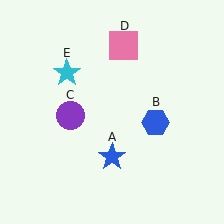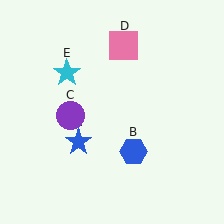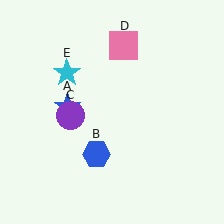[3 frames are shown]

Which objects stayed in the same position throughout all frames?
Purple circle (object C) and pink square (object D) and cyan star (object E) remained stationary.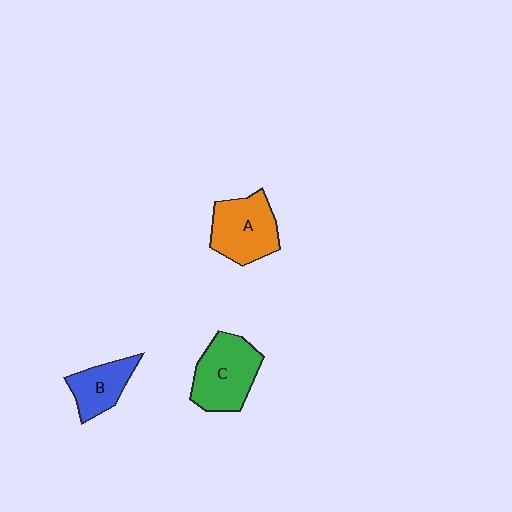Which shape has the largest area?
Shape C (green).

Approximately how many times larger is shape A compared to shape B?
Approximately 1.4 times.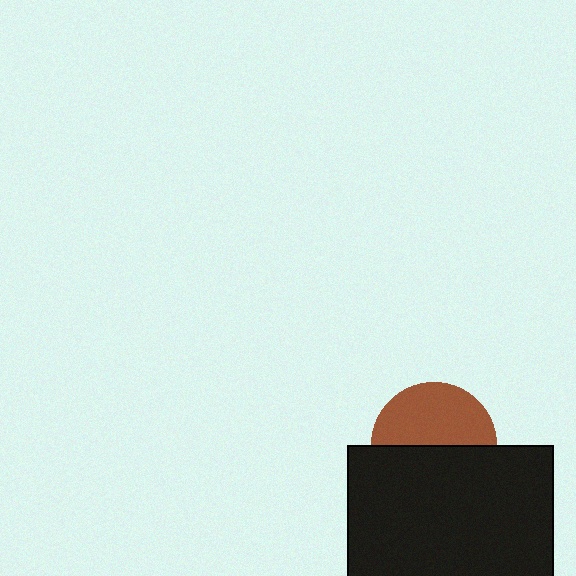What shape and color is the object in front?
The object in front is a black rectangle.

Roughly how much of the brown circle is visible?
About half of it is visible (roughly 51%).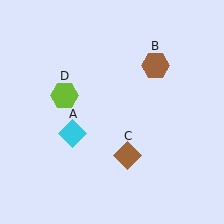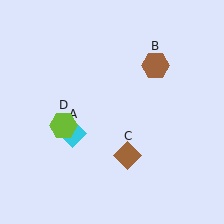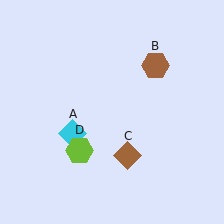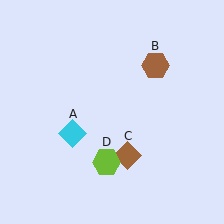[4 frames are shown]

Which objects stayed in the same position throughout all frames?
Cyan diamond (object A) and brown hexagon (object B) and brown diamond (object C) remained stationary.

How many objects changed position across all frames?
1 object changed position: lime hexagon (object D).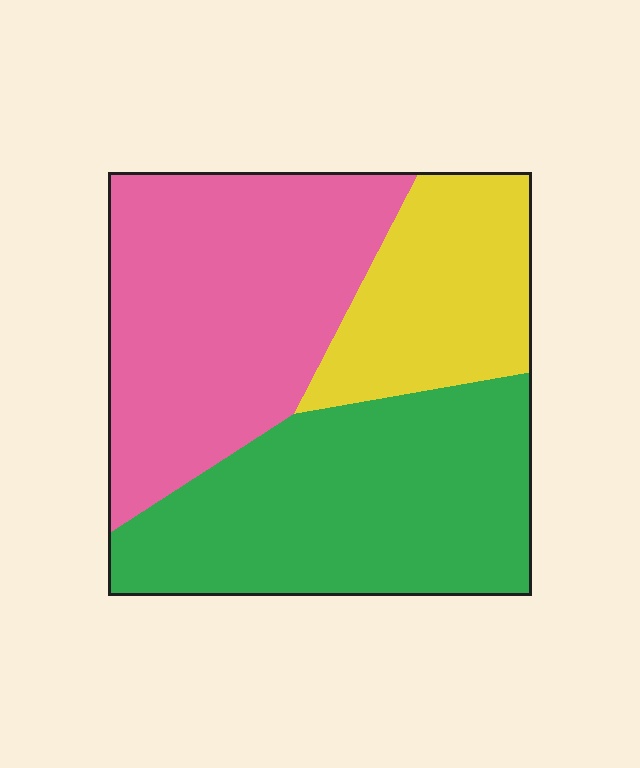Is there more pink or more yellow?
Pink.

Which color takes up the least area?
Yellow, at roughly 20%.